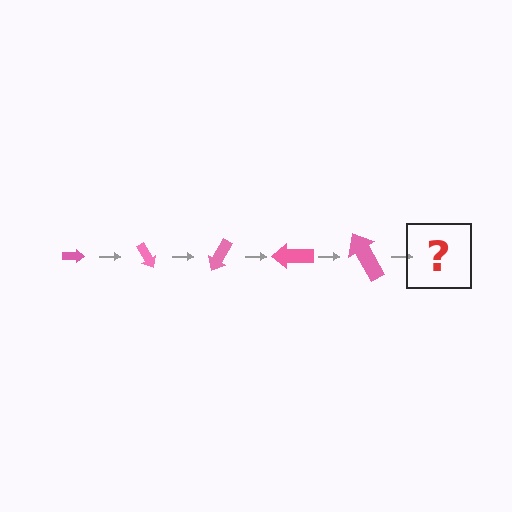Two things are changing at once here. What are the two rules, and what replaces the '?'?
The two rules are that the arrow grows larger each step and it rotates 60 degrees each step. The '?' should be an arrow, larger than the previous one and rotated 300 degrees from the start.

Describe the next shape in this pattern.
It should be an arrow, larger than the previous one and rotated 300 degrees from the start.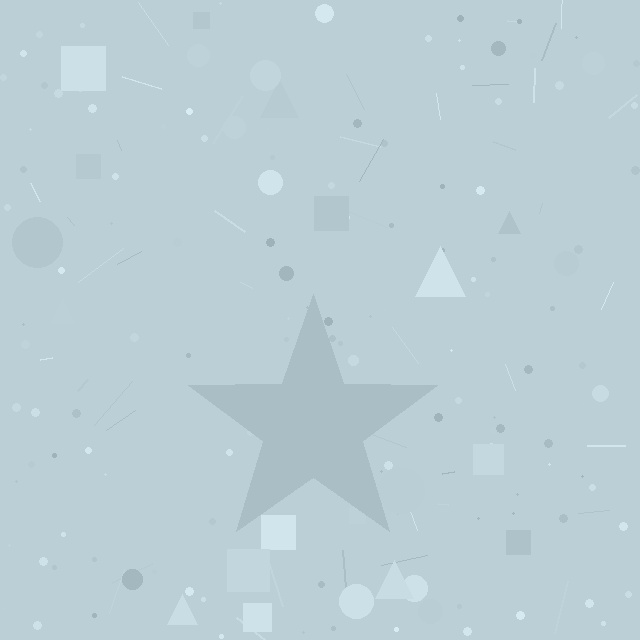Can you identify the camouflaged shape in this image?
The camouflaged shape is a star.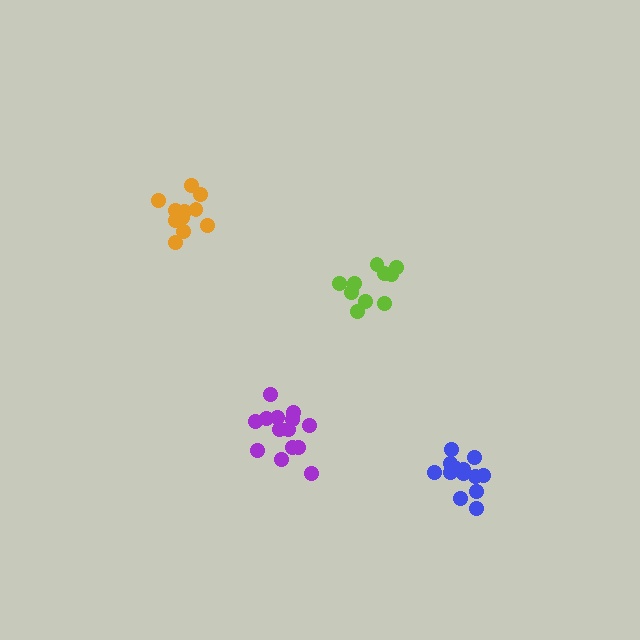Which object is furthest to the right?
The blue cluster is rightmost.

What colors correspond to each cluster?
The clusters are colored: orange, blue, purple, lime.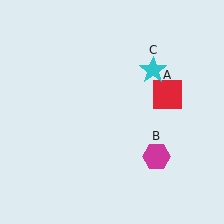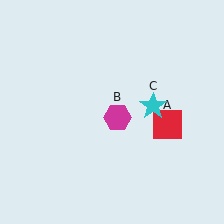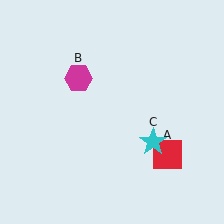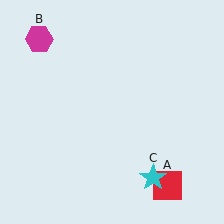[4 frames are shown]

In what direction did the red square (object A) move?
The red square (object A) moved down.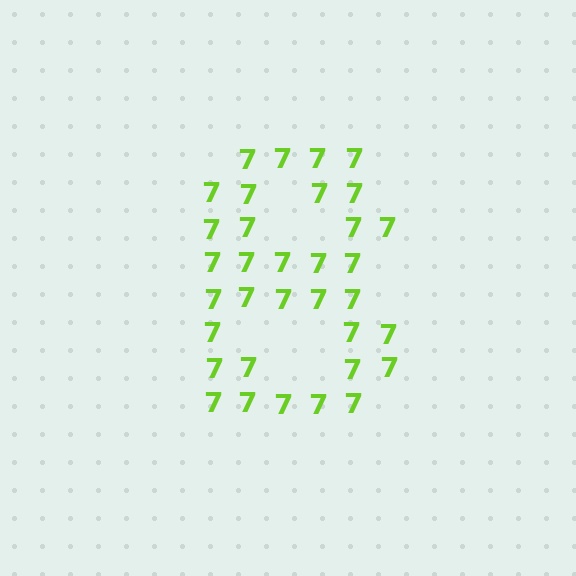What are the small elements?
The small elements are digit 7's.